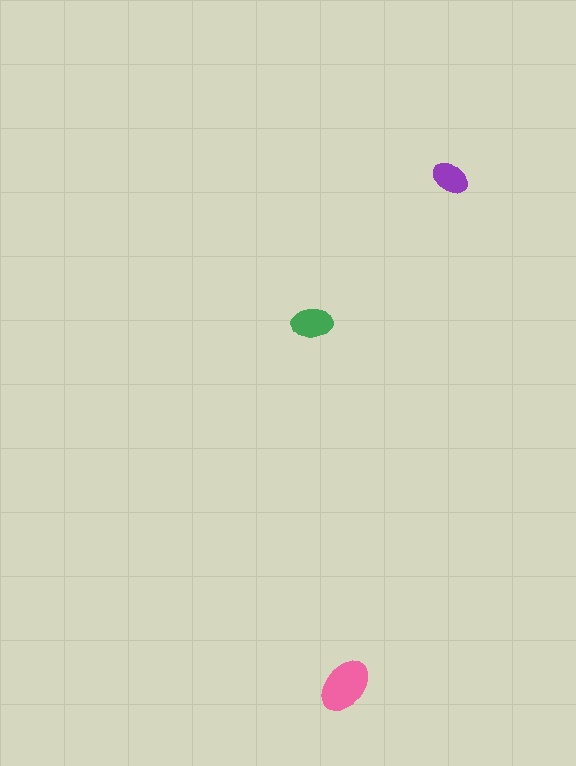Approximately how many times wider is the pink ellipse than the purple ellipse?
About 1.5 times wider.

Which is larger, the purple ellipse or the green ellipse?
The green one.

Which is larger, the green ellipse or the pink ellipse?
The pink one.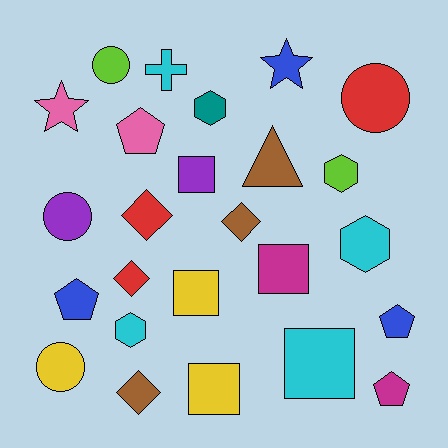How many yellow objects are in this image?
There are 3 yellow objects.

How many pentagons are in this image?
There are 4 pentagons.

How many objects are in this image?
There are 25 objects.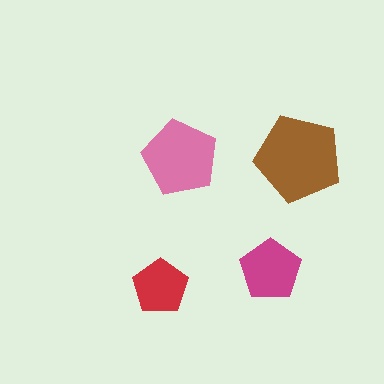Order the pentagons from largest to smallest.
the brown one, the pink one, the magenta one, the red one.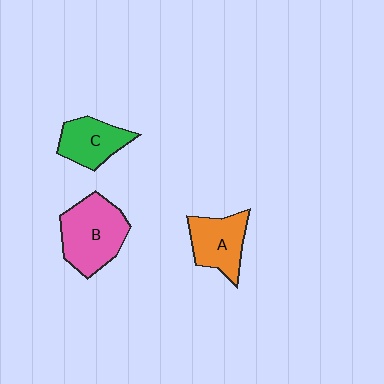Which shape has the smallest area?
Shape C (green).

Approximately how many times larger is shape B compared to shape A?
Approximately 1.4 times.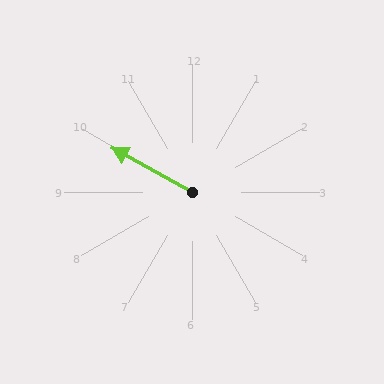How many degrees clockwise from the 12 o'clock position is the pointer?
Approximately 299 degrees.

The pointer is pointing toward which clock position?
Roughly 10 o'clock.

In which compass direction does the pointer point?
Northwest.